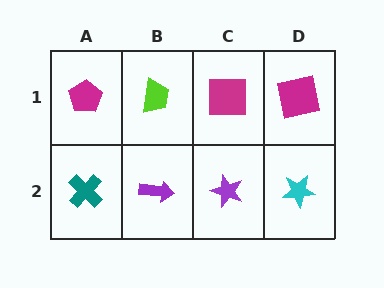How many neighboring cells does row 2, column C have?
3.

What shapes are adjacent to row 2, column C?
A magenta square (row 1, column C), a purple arrow (row 2, column B), a cyan star (row 2, column D).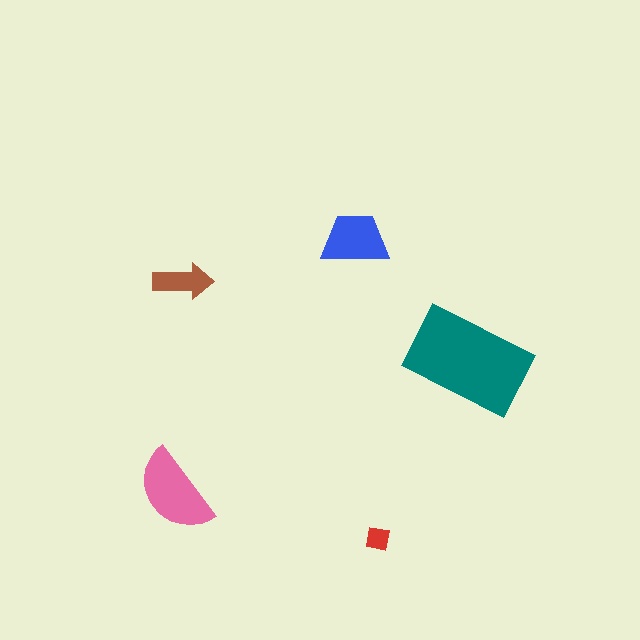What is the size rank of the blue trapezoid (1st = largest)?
3rd.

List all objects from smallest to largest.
The red square, the brown arrow, the blue trapezoid, the pink semicircle, the teal rectangle.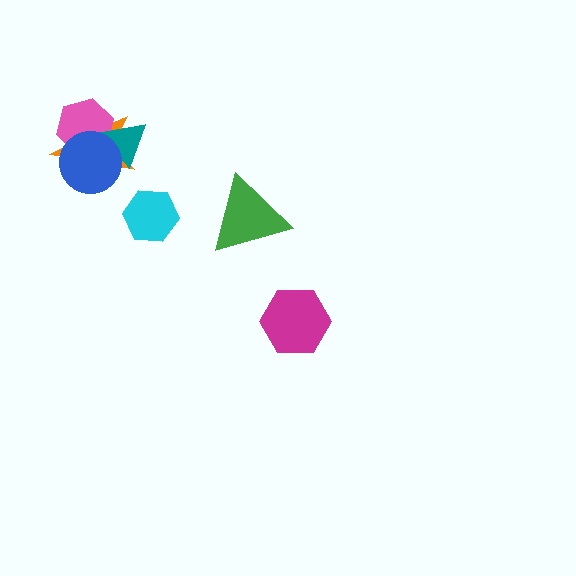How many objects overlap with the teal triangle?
3 objects overlap with the teal triangle.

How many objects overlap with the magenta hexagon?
0 objects overlap with the magenta hexagon.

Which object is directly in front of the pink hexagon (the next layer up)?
The teal triangle is directly in front of the pink hexagon.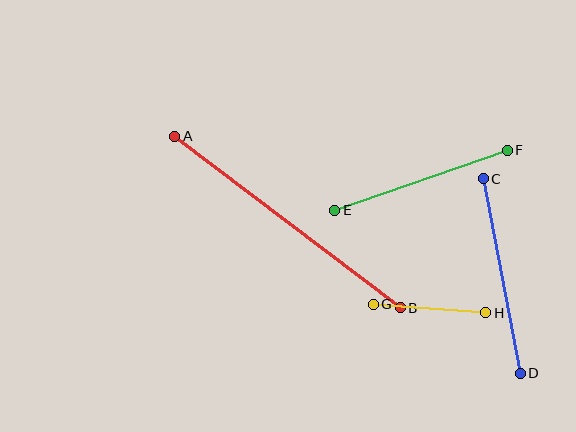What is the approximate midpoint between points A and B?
The midpoint is at approximately (287, 222) pixels.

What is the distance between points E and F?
The distance is approximately 183 pixels.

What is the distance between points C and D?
The distance is approximately 198 pixels.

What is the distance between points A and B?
The distance is approximately 284 pixels.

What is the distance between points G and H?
The distance is approximately 113 pixels.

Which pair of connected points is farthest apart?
Points A and B are farthest apart.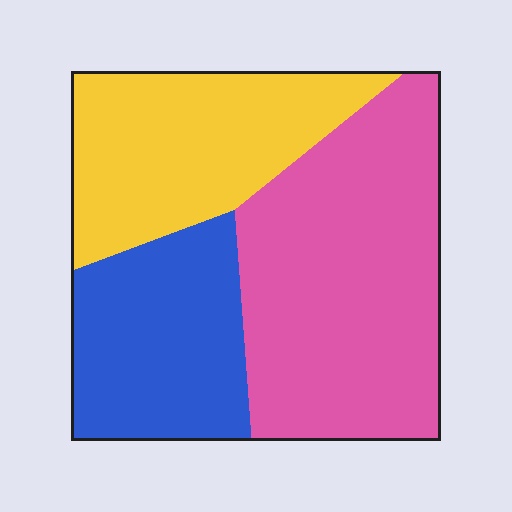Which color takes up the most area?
Pink, at roughly 45%.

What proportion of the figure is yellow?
Yellow covers roughly 30% of the figure.